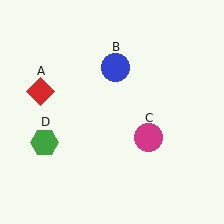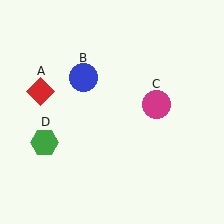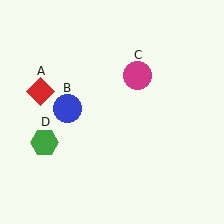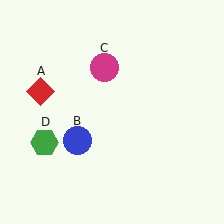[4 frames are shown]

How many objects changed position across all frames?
2 objects changed position: blue circle (object B), magenta circle (object C).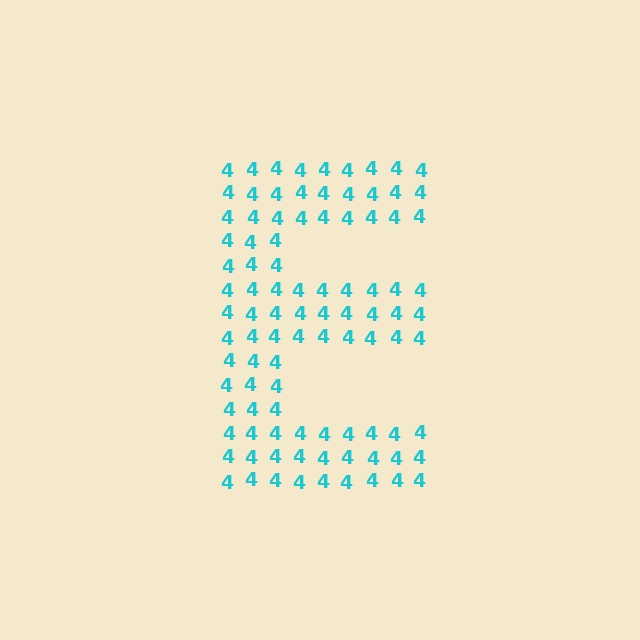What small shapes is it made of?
It is made of small digit 4's.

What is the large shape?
The large shape is the letter E.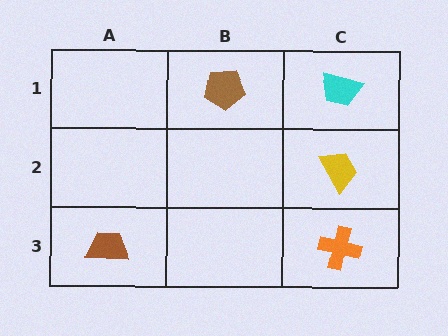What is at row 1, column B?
A brown pentagon.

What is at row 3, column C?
An orange cross.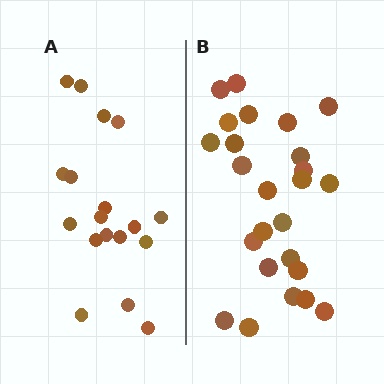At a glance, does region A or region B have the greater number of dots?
Region B (the right region) has more dots.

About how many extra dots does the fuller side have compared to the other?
Region B has roughly 8 or so more dots than region A.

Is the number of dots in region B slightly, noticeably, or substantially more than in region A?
Region B has noticeably more, but not dramatically so. The ratio is roughly 1.4 to 1.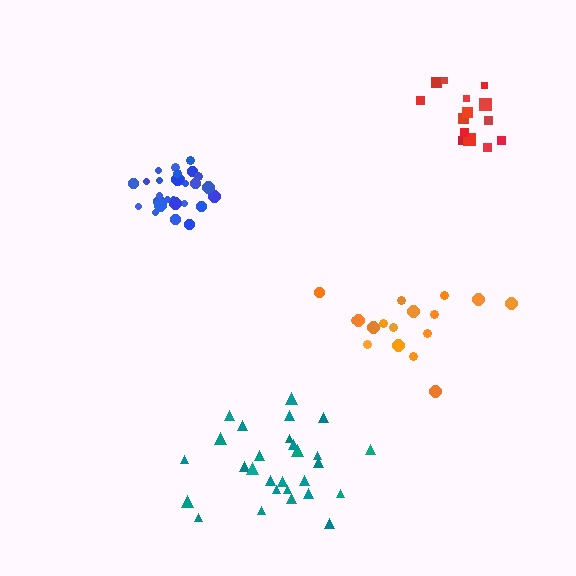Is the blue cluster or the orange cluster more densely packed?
Blue.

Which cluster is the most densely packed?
Blue.